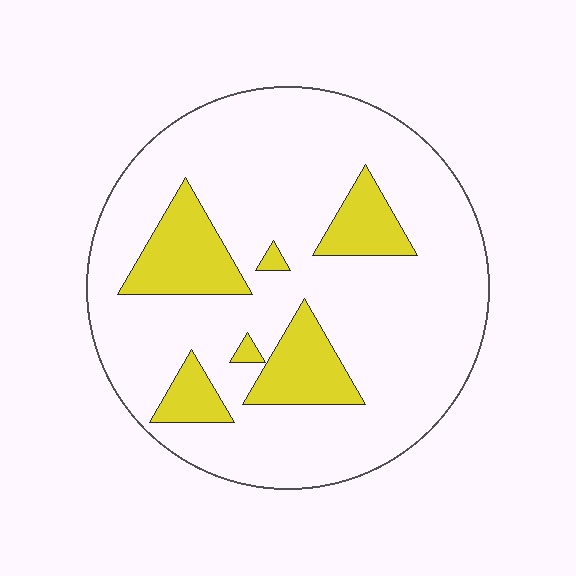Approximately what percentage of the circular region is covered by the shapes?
Approximately 20%.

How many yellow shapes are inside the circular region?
6.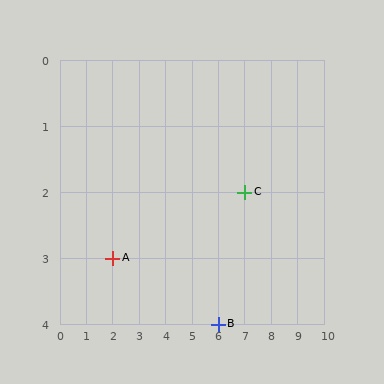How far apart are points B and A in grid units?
Points B and A are 4 columns and 1 row apart (about 4.1 grid units diagonally).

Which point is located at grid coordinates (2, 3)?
Point A is at (2, 3).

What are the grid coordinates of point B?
Point B is at grid coordinates (6, 4).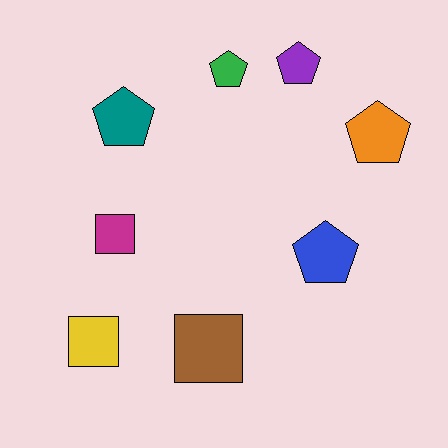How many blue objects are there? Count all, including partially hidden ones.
There is 1 blue object.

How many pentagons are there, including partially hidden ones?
There are 5 pentagons.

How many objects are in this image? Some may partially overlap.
There are 8 objects.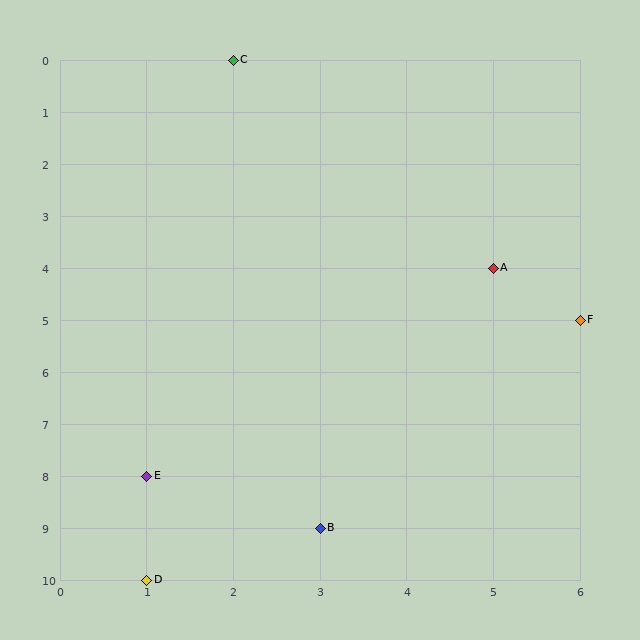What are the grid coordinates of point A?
Point A is at grid coordinates (5, 4).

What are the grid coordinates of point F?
Point F is at grid coordinates (6, 5).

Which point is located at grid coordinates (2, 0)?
Point C is at (2, 0).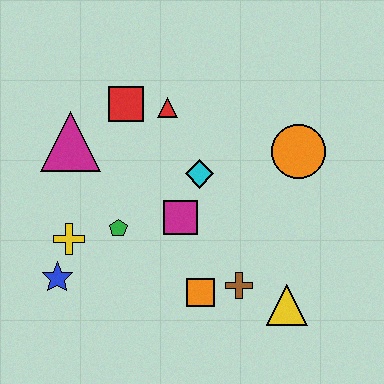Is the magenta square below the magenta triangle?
Yes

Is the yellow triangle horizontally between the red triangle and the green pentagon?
No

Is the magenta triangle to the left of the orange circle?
Yes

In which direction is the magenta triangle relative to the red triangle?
The magenta triangle is to the left of the red triangle.